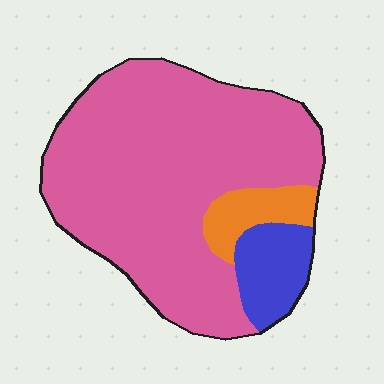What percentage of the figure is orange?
Orange takes up about one tenth (1/10) of the figure.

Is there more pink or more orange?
Pink.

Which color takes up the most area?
Pink, at roughly 80%.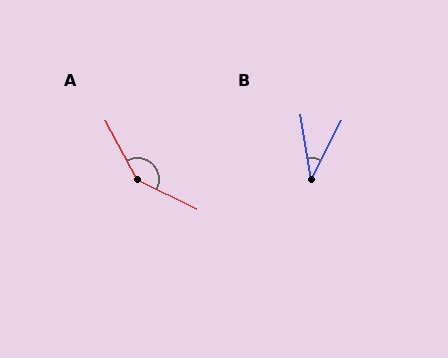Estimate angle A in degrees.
Approximately 145 degrees.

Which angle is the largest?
A, at approximately 145 degrees.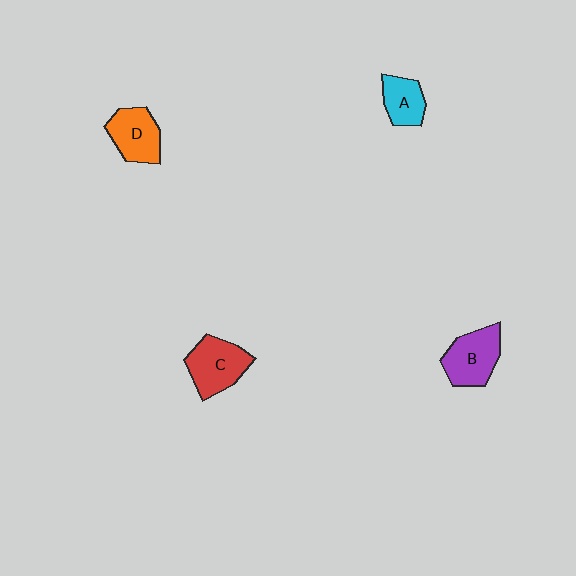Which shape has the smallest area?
Shape A (cyan).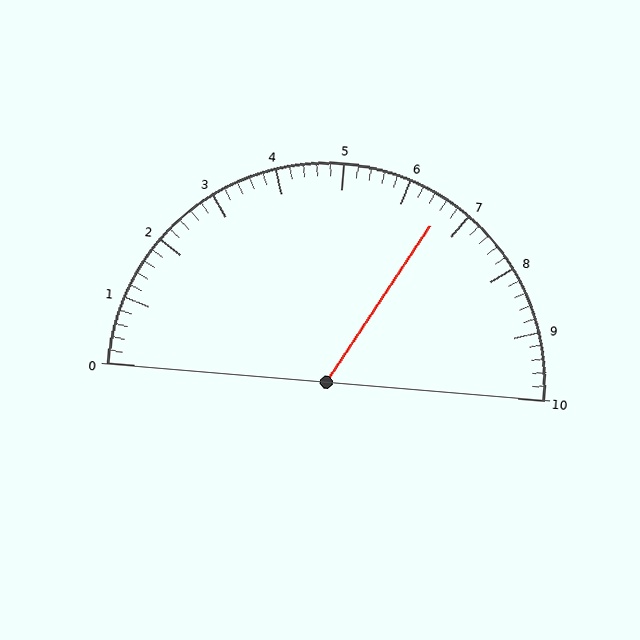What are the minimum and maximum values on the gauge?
The gauge ranges from 0 to 10.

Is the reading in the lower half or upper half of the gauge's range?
The reading is in the upper half of the range (0 to 10).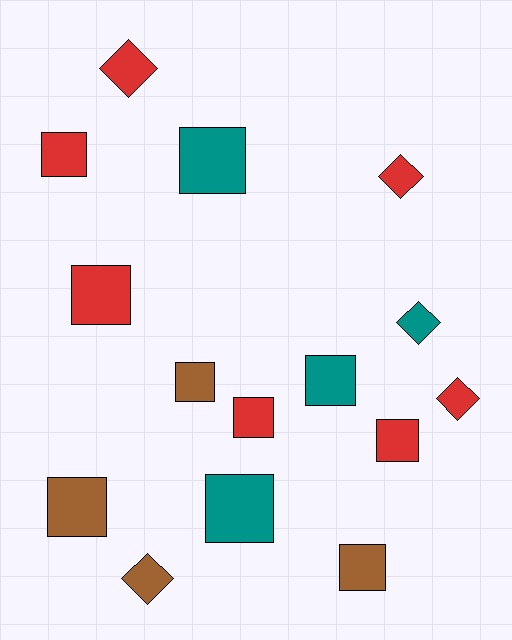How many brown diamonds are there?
There is 1 brown diamond.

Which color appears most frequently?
Red, with 7 objects.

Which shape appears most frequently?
Square, with 10 objects.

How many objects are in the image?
There are 15 objects.